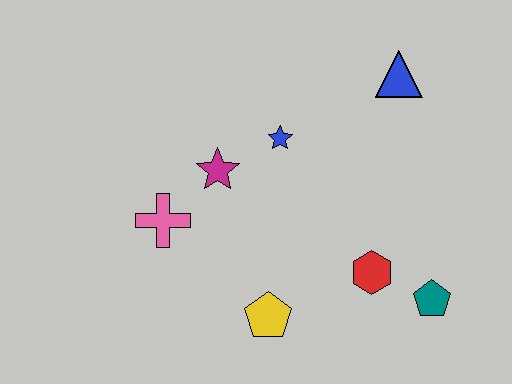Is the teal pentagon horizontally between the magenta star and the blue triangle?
No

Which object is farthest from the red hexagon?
The pink cross is farthest from the red hexagon.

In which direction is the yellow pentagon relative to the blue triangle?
The yellow pentagon is below the blue triangle.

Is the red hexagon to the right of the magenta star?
Yes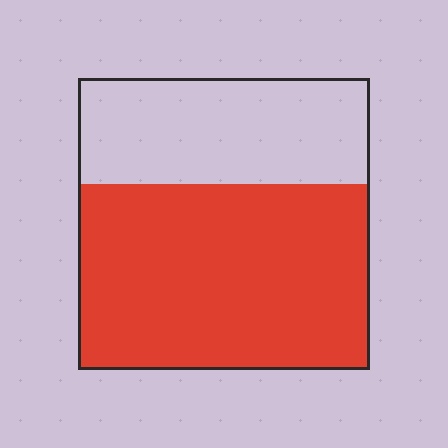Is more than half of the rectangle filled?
Yes.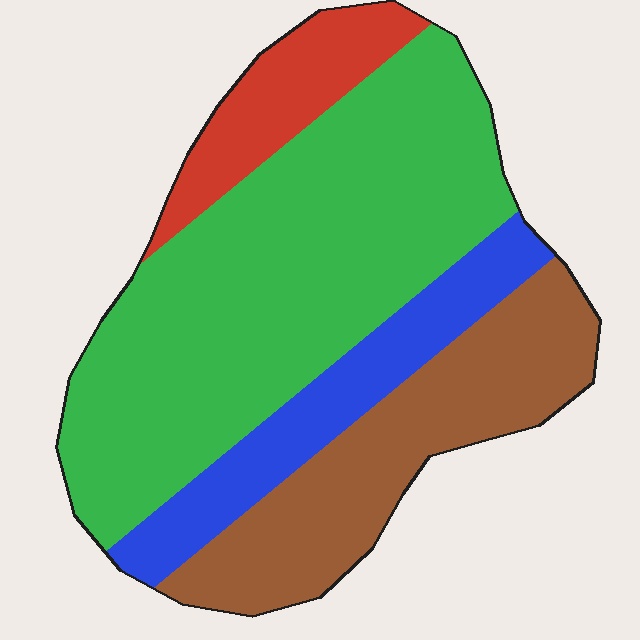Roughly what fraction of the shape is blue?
Blue takes up about one sixth (1/6) of the shape.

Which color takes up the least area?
Red, at roughly 10%.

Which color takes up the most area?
Green, at roughly 50%.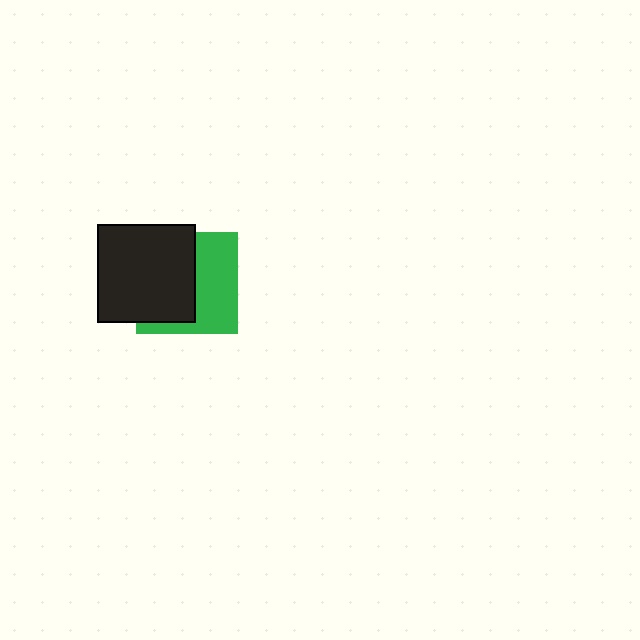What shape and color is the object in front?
The object in front is a black square.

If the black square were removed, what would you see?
You would see the complete green square.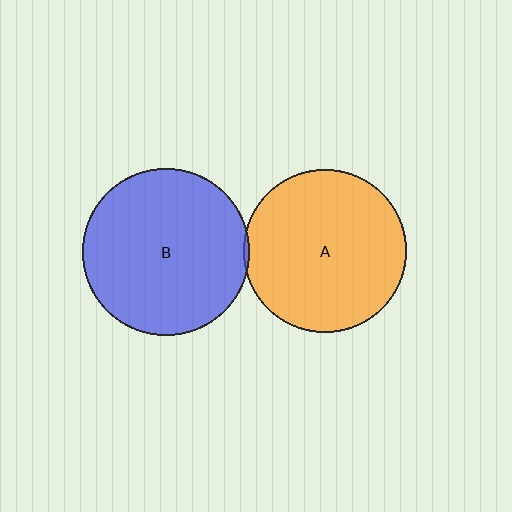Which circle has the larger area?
Circle B (blue).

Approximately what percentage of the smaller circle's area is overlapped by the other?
Approximately 5%.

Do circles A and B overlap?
Yes.